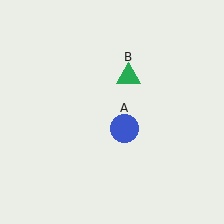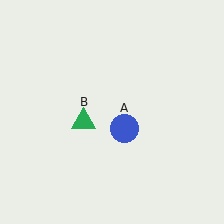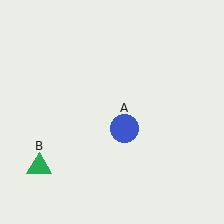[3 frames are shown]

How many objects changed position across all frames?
1 object changed position: green triangle (object B).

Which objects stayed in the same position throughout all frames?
Blue circle (object A) remained stationary.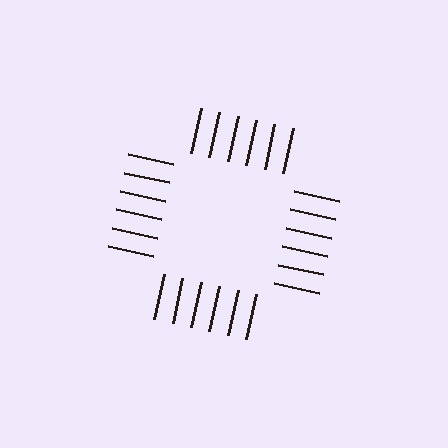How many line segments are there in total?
24 — 6 along each of the 4 edges.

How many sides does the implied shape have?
4 sides — the line-ends trace a square.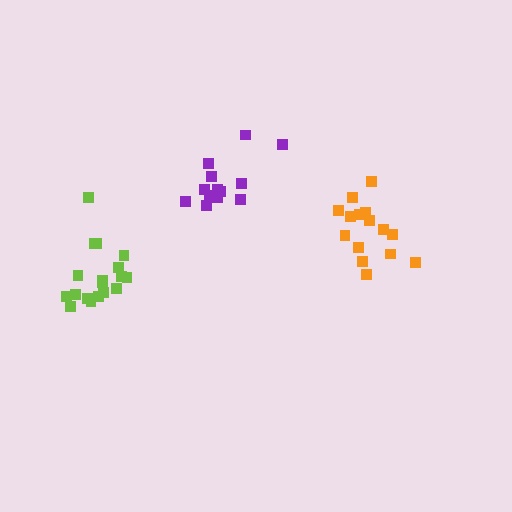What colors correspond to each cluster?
The clusters are colored: purple, lime, orange.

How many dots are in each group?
Group 1: 13 dots, Group 2: 18 dots, Group 3: 15 dots (46 total).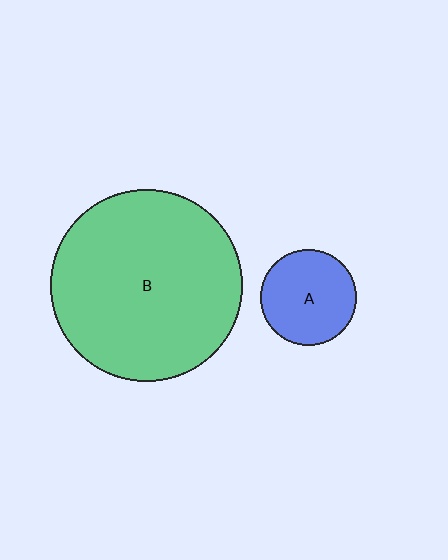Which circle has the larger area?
Circle B (green).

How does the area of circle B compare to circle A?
Approximately 4.1 times.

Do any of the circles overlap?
No, none of the circles overlap.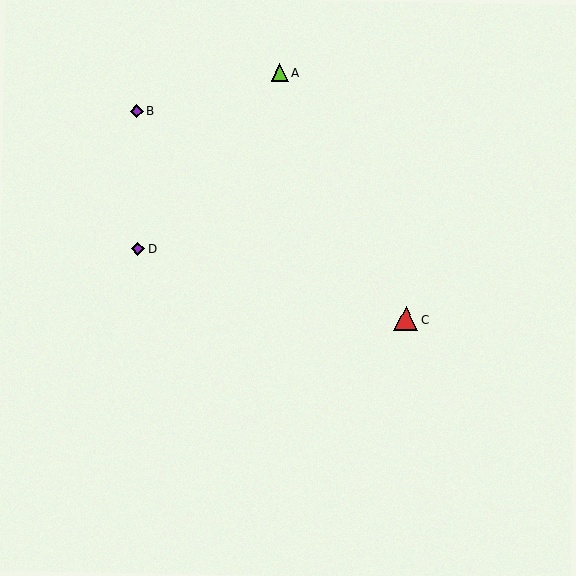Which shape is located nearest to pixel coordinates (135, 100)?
The purple diamond (labeled B) at (137, 111) is nearest to that location.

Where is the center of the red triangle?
The center of the red triangle is at (406, 319).